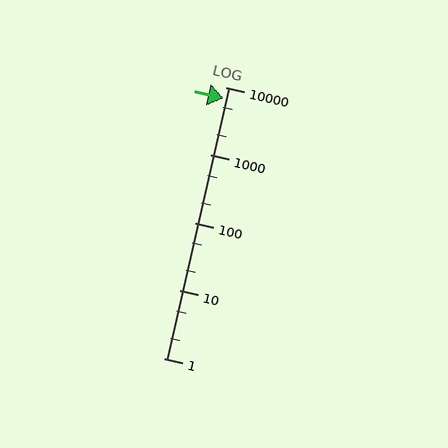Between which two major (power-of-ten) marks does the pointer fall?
The pointer is between 1000 and 10000.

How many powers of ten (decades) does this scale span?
The scale spans 4 decades, from 1 to 10000.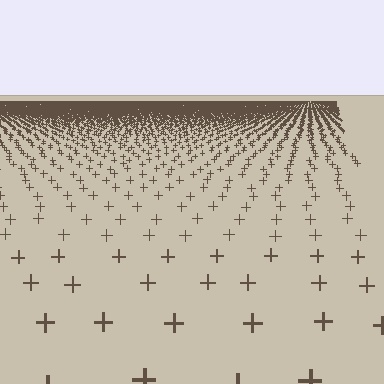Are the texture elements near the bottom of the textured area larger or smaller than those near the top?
Larger. Near the bottom, elements are closer to the viewer and appear at a bigger on-screen size.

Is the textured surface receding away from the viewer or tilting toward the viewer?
The surface is receding away from the viewer. Texture elements get smaller and denser toward the top.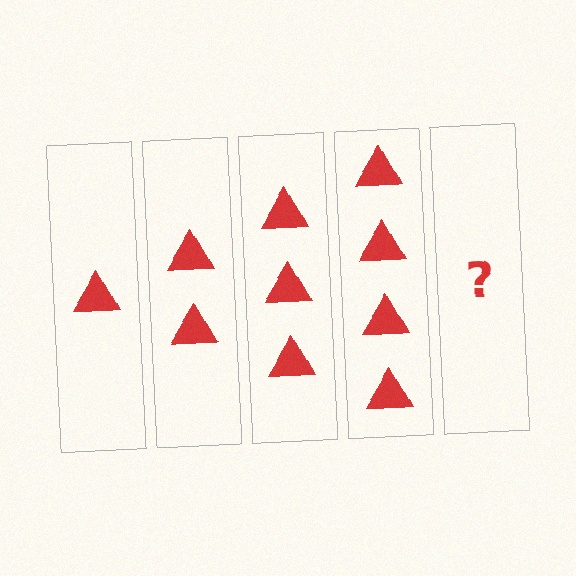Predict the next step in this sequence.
The next step is 5 triangles.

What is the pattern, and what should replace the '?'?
The pattern is that each step adds one more triangle. The '?' should be 5 triangles.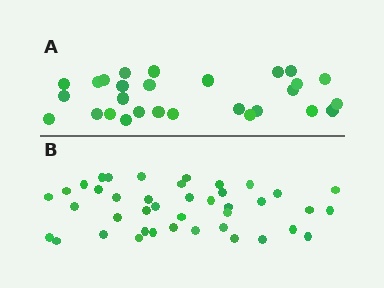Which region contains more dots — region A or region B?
Region B (the bottom region) has more dots.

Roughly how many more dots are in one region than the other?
Region B has approximately 15 more dots than region A.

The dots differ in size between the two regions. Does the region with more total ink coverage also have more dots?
No. Region A has more total ink coverage because its dots are larger, but region B actually contains more individual dots. Total area can be misleading — the number of items is what matters here.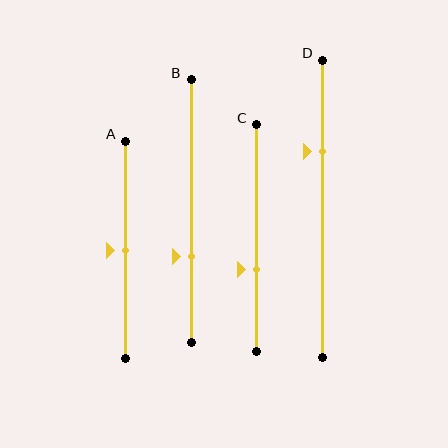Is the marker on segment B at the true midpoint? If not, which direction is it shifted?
No, the marker on segment B is shifted downward by about 17% of the segment length.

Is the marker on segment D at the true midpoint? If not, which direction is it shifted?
No, the marker on segment D is shifted upward by about 19% of the segment length.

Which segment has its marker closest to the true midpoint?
Segment A has its marker closest to the true midpoint.